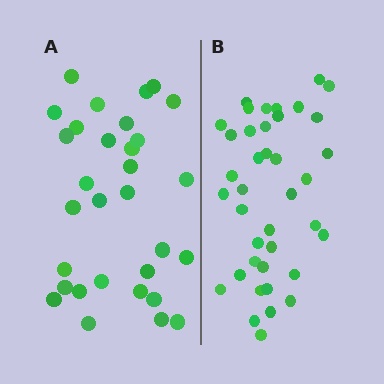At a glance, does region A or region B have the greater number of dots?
Region B (the right region) has more dots.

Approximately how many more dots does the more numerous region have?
Region B has roughly 8 or so more dots than region A.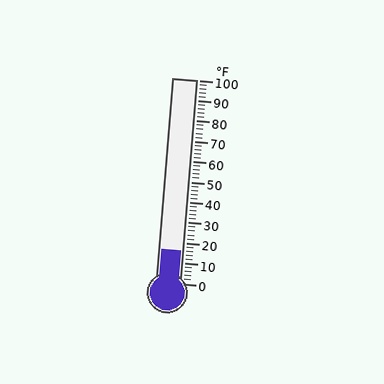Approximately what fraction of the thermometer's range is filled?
The thermometer is filled to approximately 15% of its range.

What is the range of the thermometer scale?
The thermometer scale ranges from 0°F to 100°F.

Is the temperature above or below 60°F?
The temperature is below 60°F.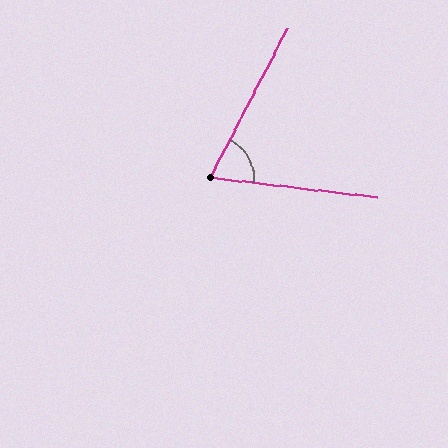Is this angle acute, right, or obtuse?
It is acute.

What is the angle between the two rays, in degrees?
Approximately 70 degrees.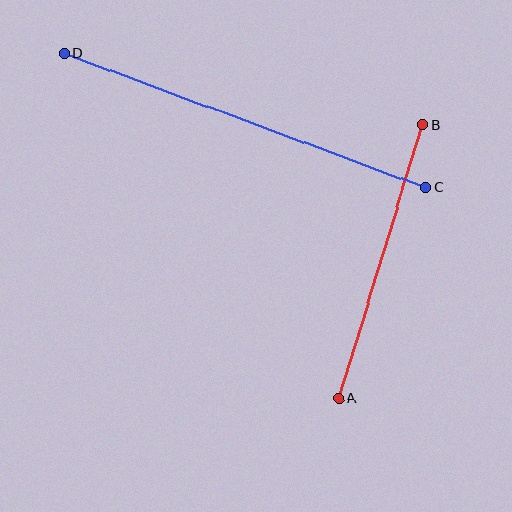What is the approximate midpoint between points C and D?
The midpoint is at approximately (245, 121) pixels.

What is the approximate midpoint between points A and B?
The midpoint is at approximately (381, 262) pixels.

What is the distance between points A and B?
The distance is approximately 286 pixels.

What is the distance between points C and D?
The distance is approximately 386 pixels.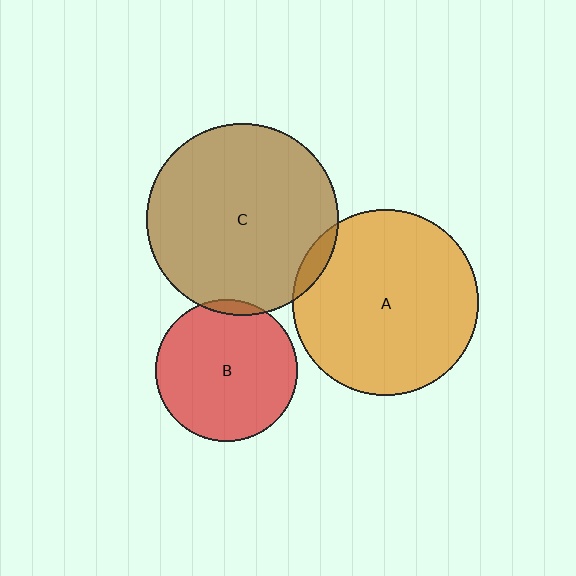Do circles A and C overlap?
Yes.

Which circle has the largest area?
Circle C (brown).